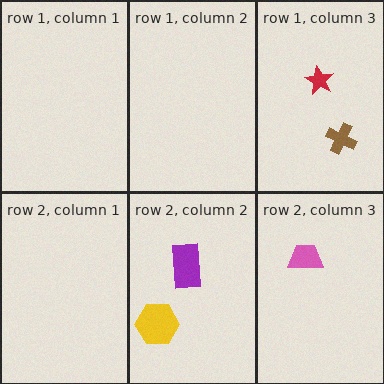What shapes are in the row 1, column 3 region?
The red star, the brown cross.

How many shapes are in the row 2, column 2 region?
2.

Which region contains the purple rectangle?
The row 2, column 2 region.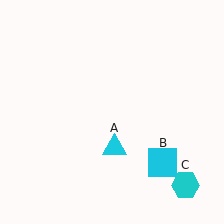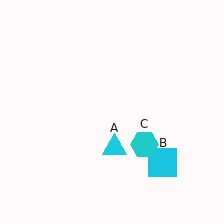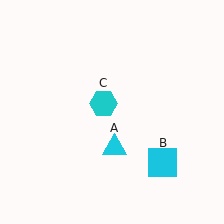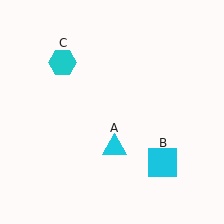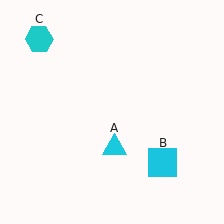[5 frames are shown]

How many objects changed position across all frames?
1 object changed position: cyan hexagon (object C).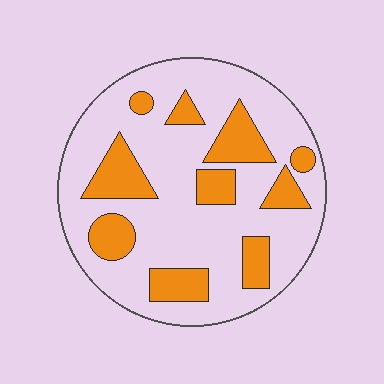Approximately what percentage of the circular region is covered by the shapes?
Approximately 25%.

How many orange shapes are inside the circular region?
10.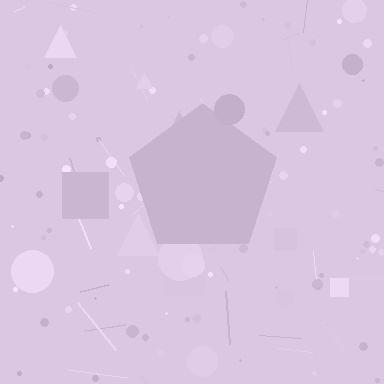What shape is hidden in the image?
A pentagon is hidden in the image.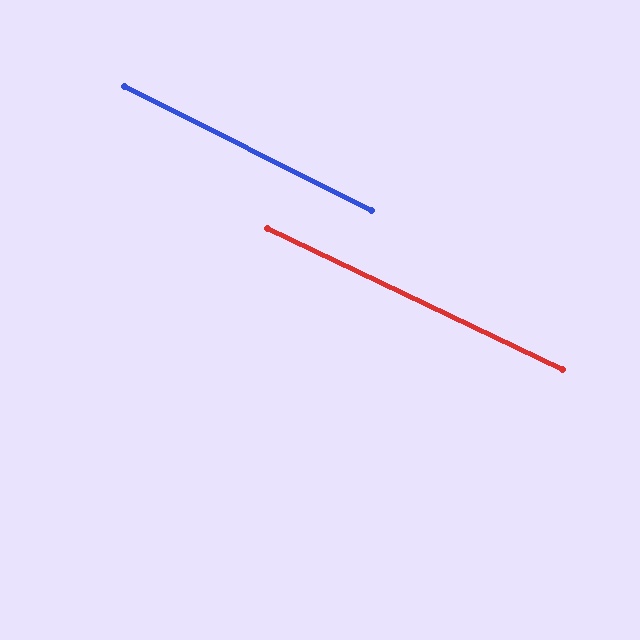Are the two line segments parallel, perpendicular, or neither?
Parallel — their directions differ by only 1.2°.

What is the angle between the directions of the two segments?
Approximately 1 degree.